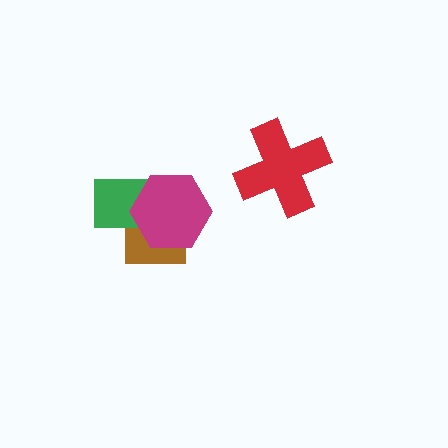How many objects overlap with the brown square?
2 objects overlap with the brown square.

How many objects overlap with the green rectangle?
2 objects overlap with the green rectangle.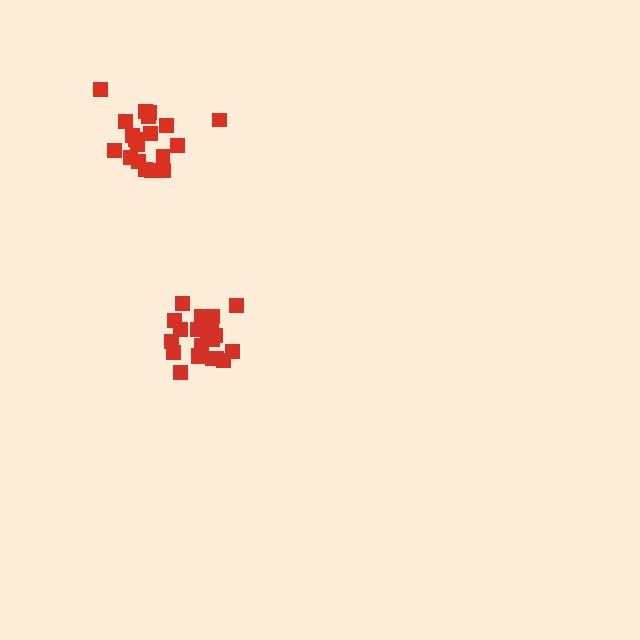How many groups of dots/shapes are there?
There are 2 groups.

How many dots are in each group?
Group 1: 19 dots, Group 2: 21 dots (40 total).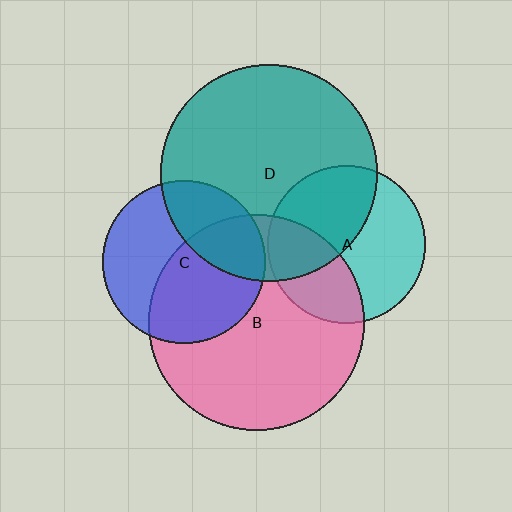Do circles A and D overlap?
Yes.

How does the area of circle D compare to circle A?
Approximately 1.9 times.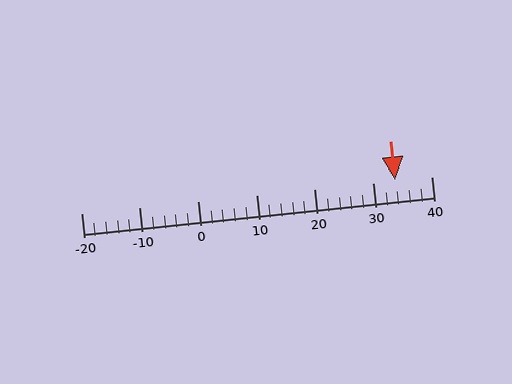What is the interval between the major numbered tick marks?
The major tick marks are spaced 10 units apart.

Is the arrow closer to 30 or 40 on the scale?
The arrow is closer to 30.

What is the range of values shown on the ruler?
The ruler shows values from -20 to 40.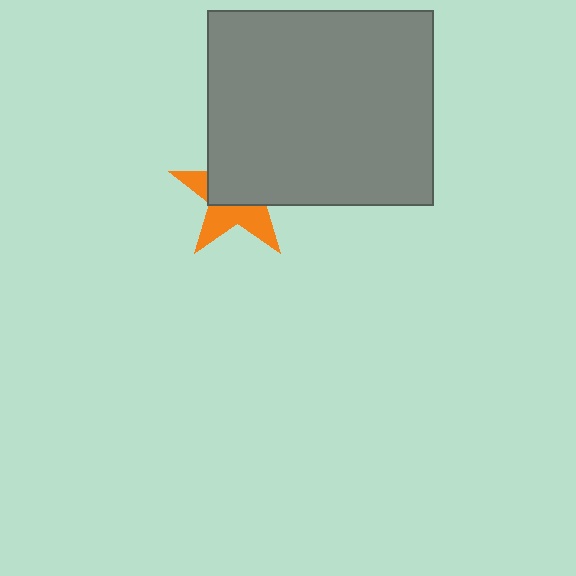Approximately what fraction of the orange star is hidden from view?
Roughly 56% of the orange star is hidden behind the gray rectangle.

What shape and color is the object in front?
The object in front is a gray rectangle.